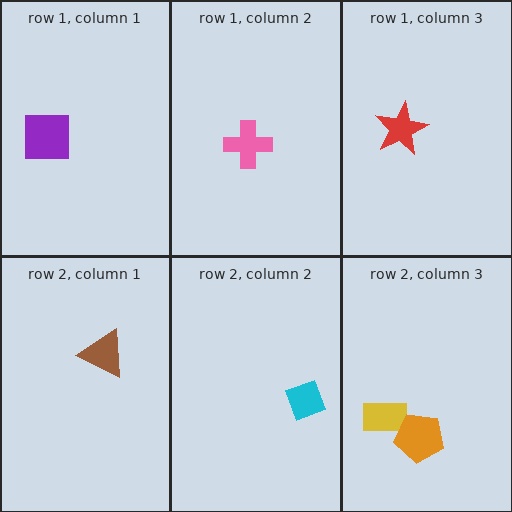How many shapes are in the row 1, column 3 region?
1.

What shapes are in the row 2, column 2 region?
The cyan diamond.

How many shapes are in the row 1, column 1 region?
1.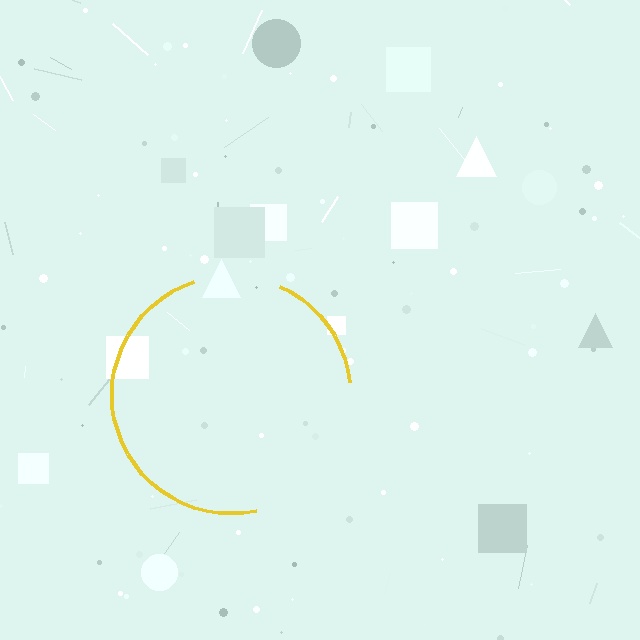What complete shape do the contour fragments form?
The contour fragments form a circle.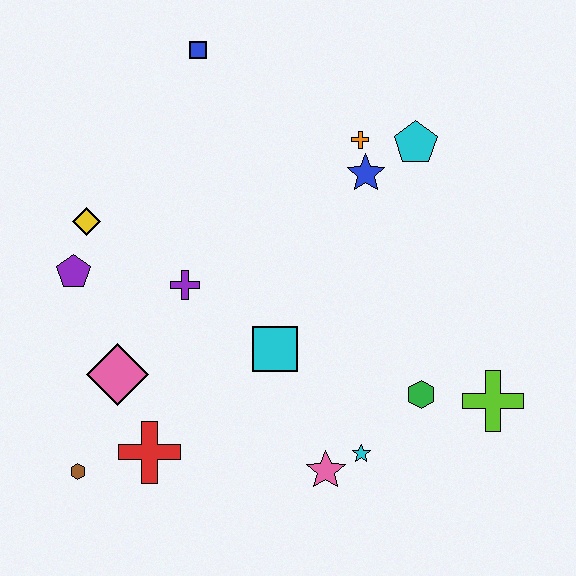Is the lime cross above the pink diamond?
No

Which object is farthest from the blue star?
The brown hexagon is farthest from the blue star.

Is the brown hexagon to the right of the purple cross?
No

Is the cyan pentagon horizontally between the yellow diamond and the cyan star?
No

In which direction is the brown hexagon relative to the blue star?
The brown hexagon is below the blue star.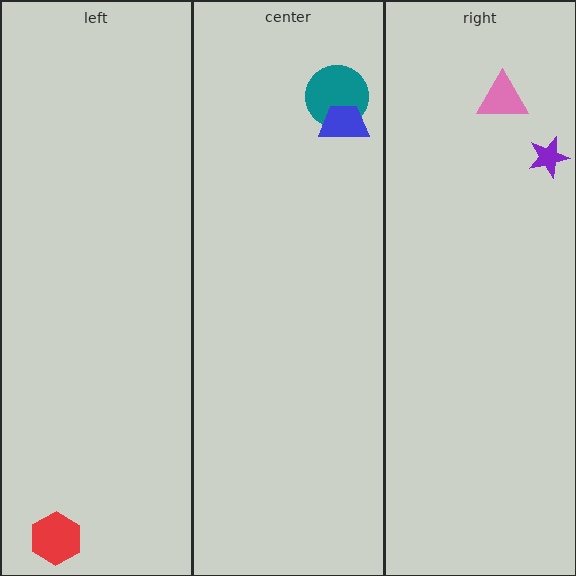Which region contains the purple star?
The right region.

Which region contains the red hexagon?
The left region.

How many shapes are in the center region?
2.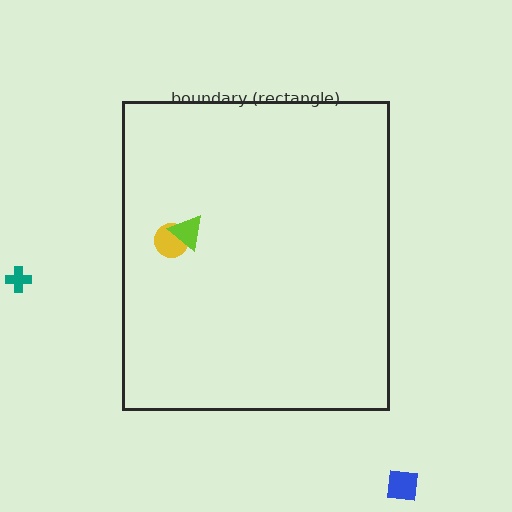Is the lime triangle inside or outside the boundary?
Inside.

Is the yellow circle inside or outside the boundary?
Inside.